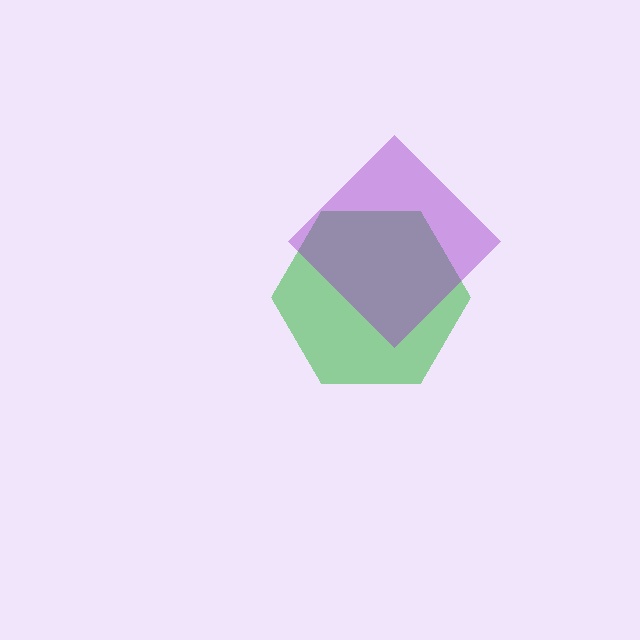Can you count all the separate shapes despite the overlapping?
Yes, there are 2 separate shapes.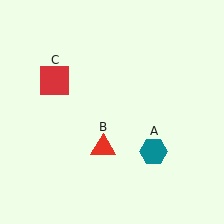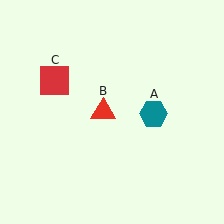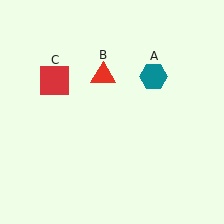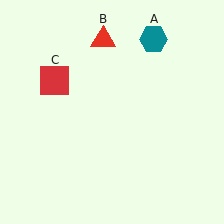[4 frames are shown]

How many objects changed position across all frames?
2 objects changed position: teal hexagon (object A), red triangle (object B).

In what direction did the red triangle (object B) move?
The red triangle (object B) moved up.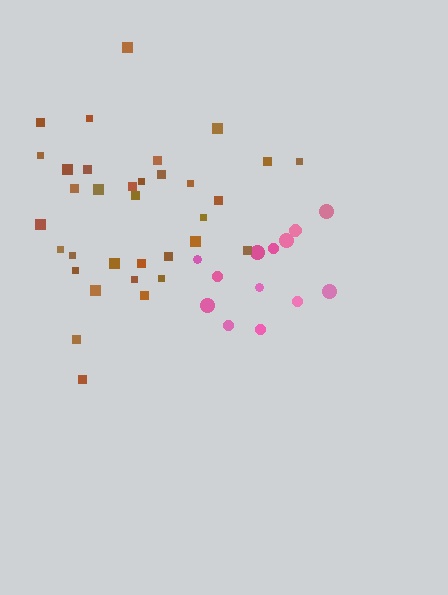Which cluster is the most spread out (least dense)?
Pink.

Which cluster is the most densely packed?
Brown.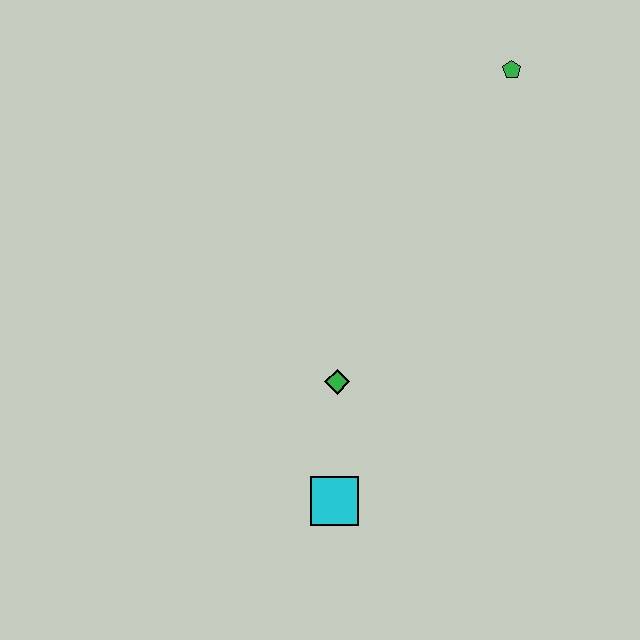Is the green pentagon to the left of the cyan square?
No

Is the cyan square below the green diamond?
Yes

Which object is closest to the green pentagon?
The green diamond is closest to the green pentagon.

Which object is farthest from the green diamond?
The green pentagon is farthest from the green diamond.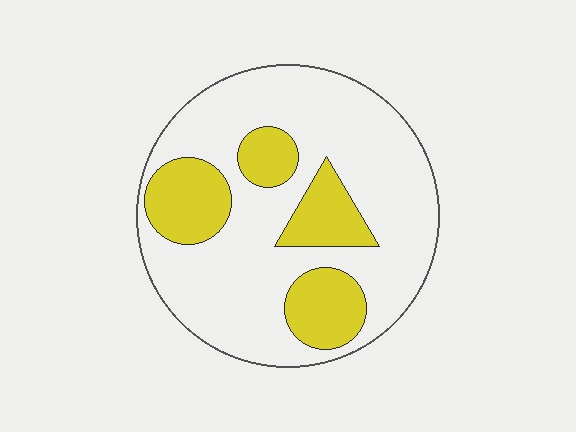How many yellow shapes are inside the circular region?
4.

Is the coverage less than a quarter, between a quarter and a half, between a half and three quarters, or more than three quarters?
Between a quarter and a half.